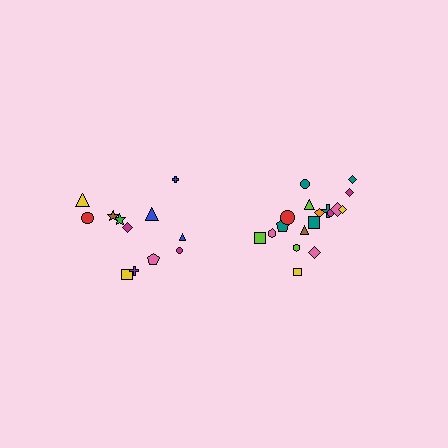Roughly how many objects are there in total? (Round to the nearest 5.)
Roughly 30 objects in total.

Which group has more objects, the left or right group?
The right group.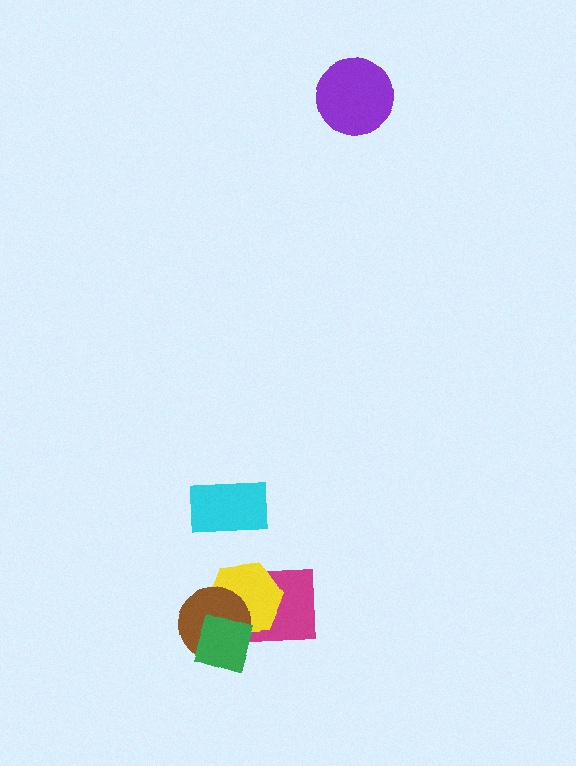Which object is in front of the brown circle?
The green diamond is in front of the brown circle.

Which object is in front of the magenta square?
The yellow hexagon is in front of the magenta square.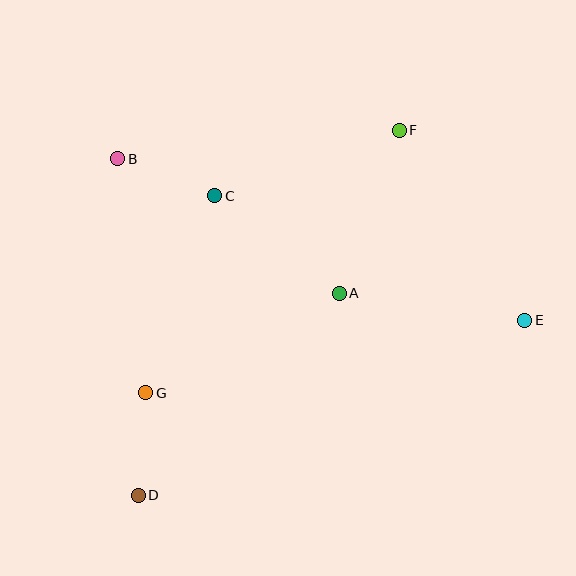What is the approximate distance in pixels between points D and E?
The distance between D and E is approximately 424 pixels.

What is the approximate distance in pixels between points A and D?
The distance between A and D is approximately 285 pixels.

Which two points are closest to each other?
Points D and G are closest to each other.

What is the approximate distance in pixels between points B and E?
The distance between B and E is approximately 438 pixels.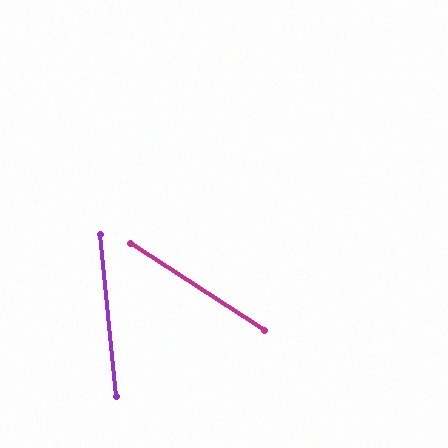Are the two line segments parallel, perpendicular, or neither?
Neither parallel nor perpendicular — they differ by about 52°.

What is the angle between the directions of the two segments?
Approximately 52 degrees.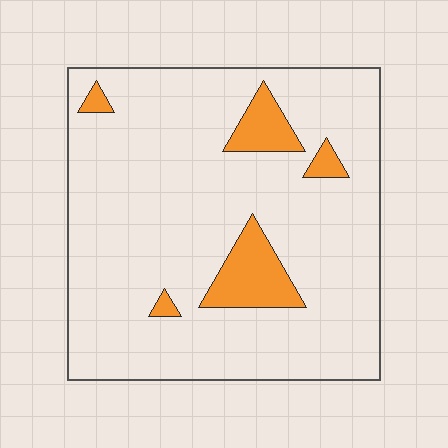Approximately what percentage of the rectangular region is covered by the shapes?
Approximately 10%.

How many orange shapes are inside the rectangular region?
5.